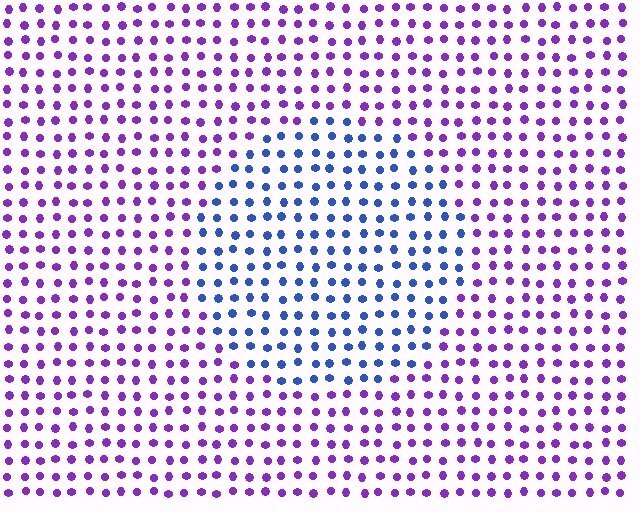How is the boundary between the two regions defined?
The boundary is defined purely by a slight shift in hue (about 53 degrees). Spacing, size, and orientation are identical on both sides.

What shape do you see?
I see a circle.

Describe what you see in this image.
The image is filled with small purple elements in a uniform arrangement. A circle-shaped region is visible where the elements are tinted to a slightly different hue, forming a subtle color boundary.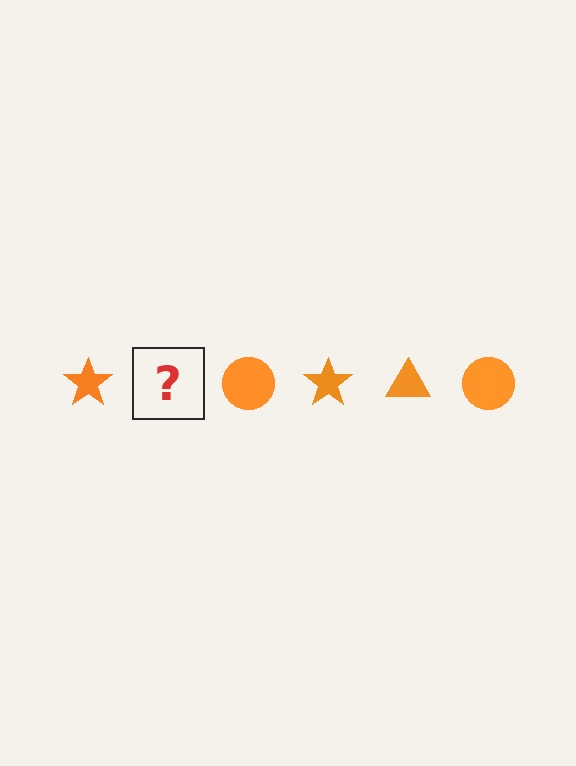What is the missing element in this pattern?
The missing element is an orange triangle.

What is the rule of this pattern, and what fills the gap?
The rule is that the pattern cycles through star, triangle, circle shapes in orange. The gap should be filled with an orange triangle.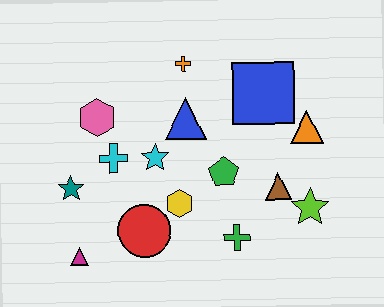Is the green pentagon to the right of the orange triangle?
No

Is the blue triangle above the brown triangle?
Yes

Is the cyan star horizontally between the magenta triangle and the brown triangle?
Yes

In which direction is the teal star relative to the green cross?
The teal star is to the left of the green cross.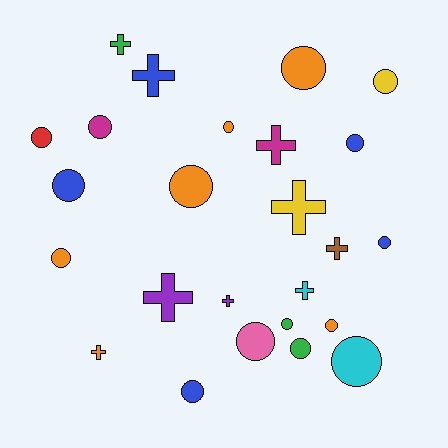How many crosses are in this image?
There are 9 crosses.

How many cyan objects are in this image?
There are 2 cyan objects.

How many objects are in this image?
There are 25 objects.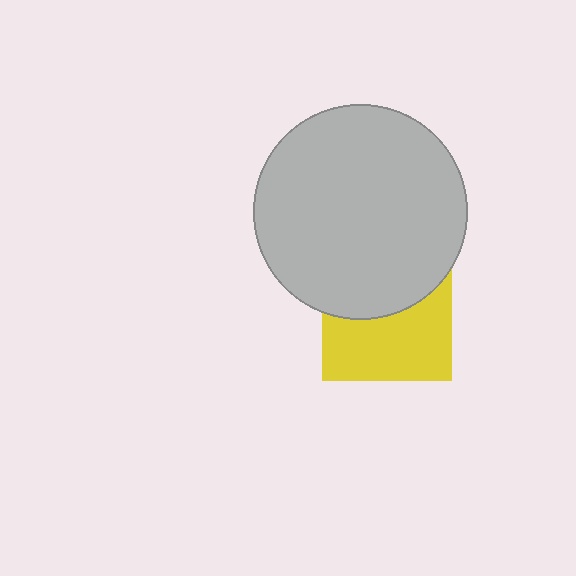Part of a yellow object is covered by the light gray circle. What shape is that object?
It is a square.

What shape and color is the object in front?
The object in front is a light gray circle.